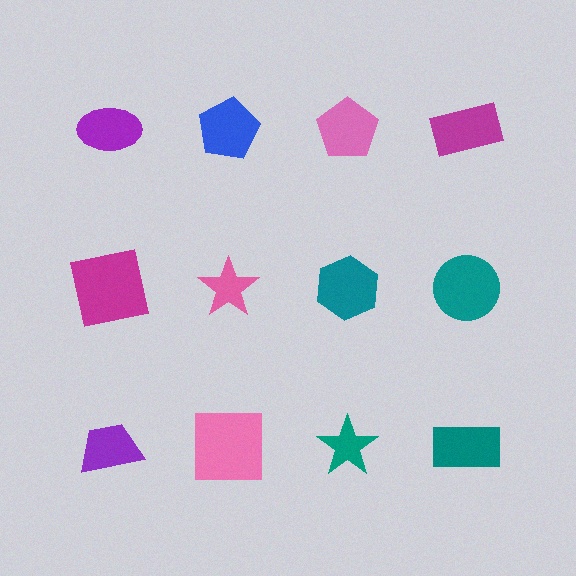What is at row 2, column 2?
A pink star.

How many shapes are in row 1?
4 shapes.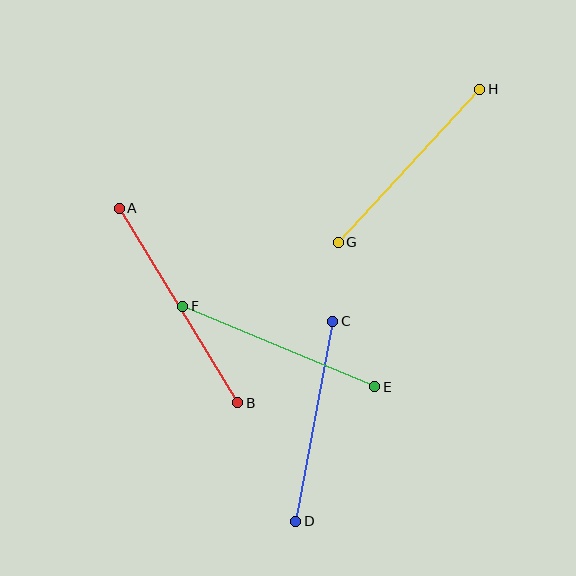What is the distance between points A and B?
The distance is approximately 228 pixels.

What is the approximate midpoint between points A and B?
The midpoint is at approximately (178, 306) pixels.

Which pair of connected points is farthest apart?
Points A and B are farthest apart.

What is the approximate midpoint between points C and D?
The midpoint is at approximately (314, 421) pixels.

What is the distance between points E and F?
The distance is approximately 208 pixels.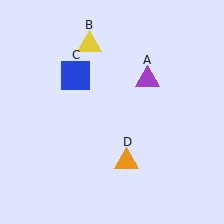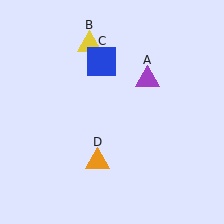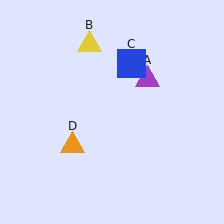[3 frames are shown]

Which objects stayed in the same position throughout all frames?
Purple triangle (object A) and yellow triangle (object B) remained stationary.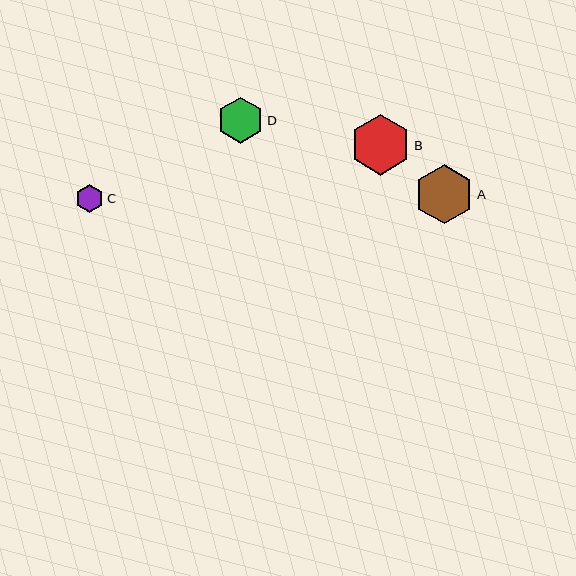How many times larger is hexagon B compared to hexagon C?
Hexagon B is approximately 2.2 times the size of hexagon C.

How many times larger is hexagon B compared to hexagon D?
Hexagon B is approximately 1.3 times the size of hexagon D.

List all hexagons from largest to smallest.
From largest to smallest: B, A, D, C.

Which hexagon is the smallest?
Hexagon C is the smallest with a size of approximately 28 pixels.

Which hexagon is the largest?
Hexagon B is the largest with a size of approximately 61 pixels.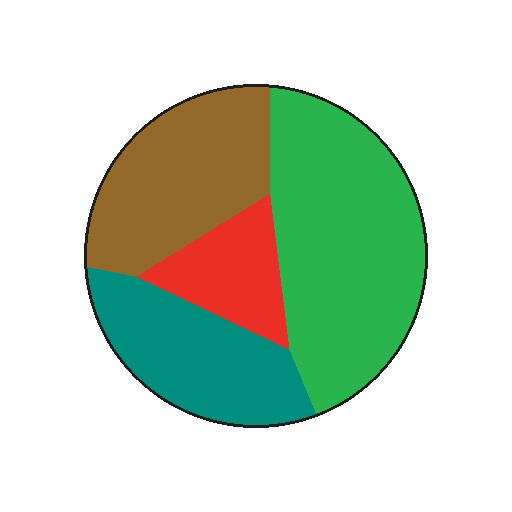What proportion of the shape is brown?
Brown covers around 25% of the shape.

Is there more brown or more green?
Green.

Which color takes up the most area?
Green, at roughly 40%.